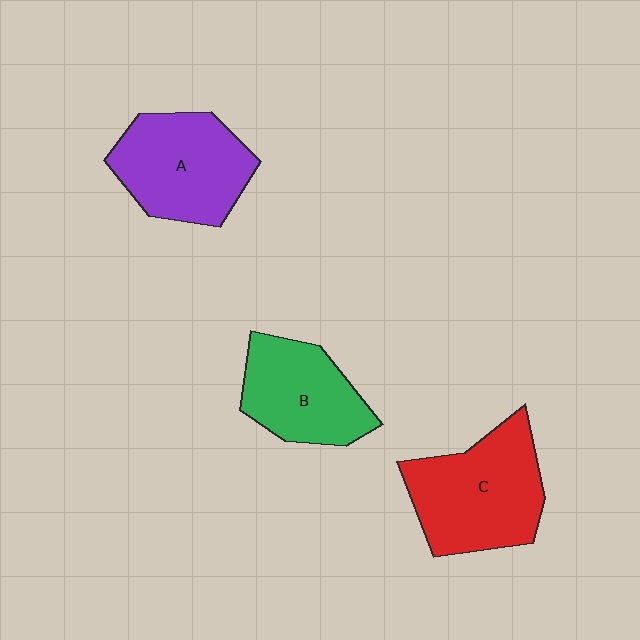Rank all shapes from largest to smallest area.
From largest to smallest: C (red), A (purple), B (green).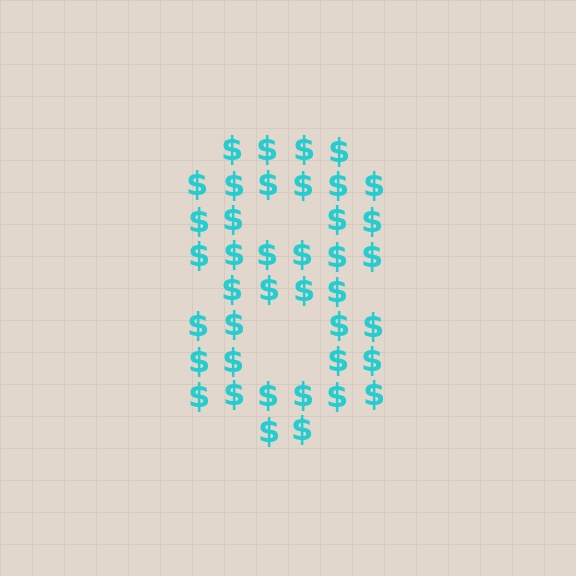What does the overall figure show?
The overall figure shows the digit 8.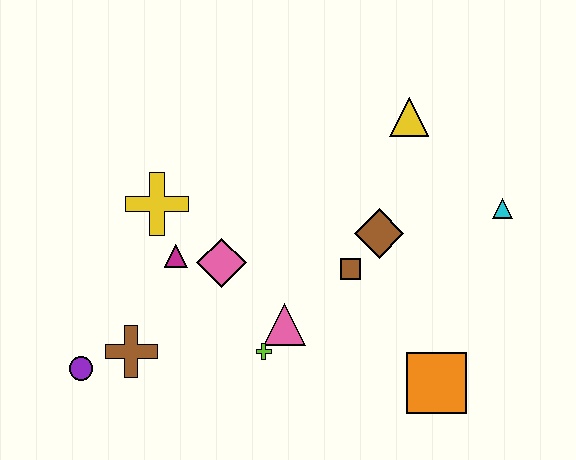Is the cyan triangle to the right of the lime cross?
Yes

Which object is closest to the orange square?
The brown square is closest to the orange square.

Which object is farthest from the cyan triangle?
The purple circle is farthest from the cyan triangle.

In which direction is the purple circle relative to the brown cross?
The purple circle is to the left of the brown cross.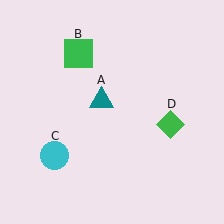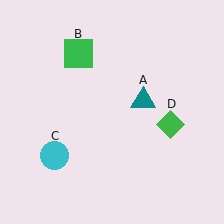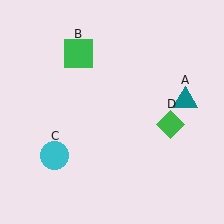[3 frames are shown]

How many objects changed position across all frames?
1 object changed position: teal triangle (object A).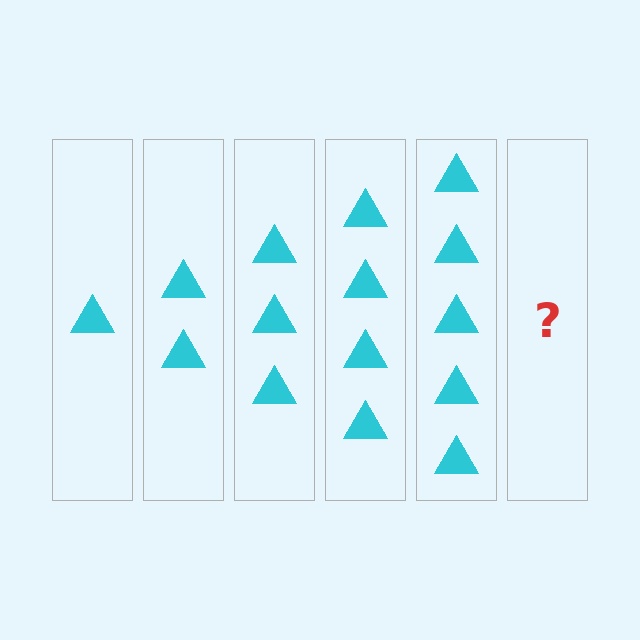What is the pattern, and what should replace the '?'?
The pattern is that each step adds one more triangle. The '?' should be 6 triangles.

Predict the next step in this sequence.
The next step is 6 triangles.